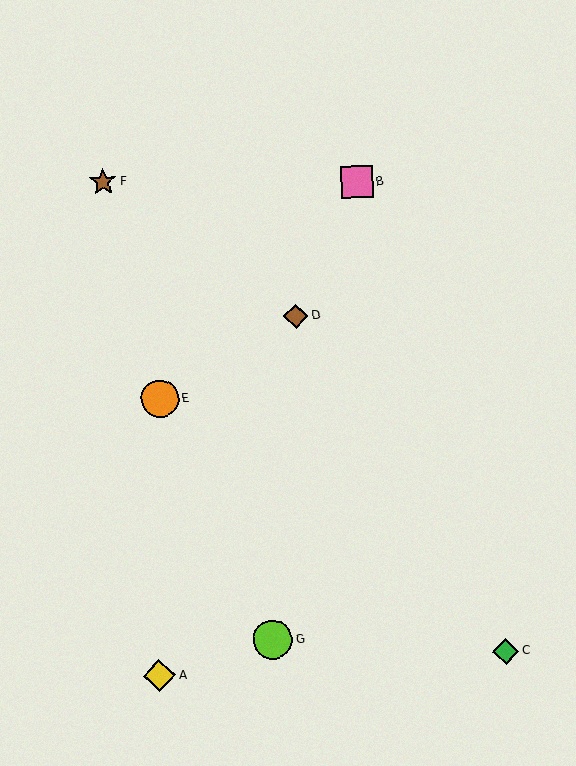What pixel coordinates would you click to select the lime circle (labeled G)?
Click at (273, 640) to select the lime circle G.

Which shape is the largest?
The lime circle (labeled G) is the largest.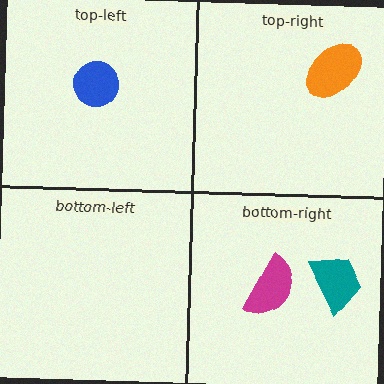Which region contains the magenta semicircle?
The bottom-right region.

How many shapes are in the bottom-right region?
2.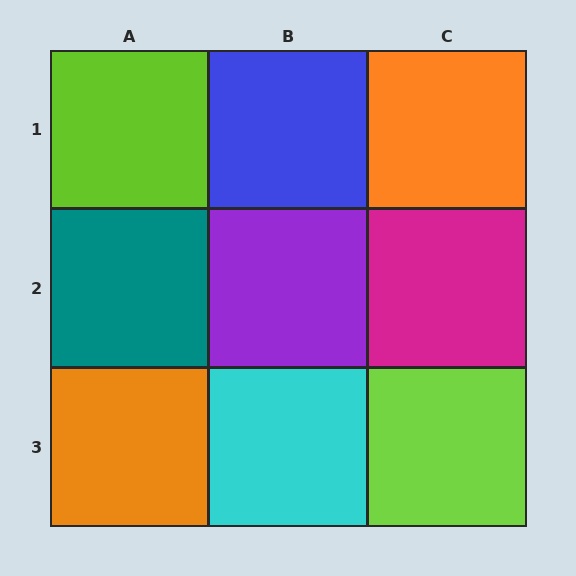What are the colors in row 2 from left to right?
Teal, purple, magenta.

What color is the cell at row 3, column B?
Cyan.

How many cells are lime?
2 cells are lime.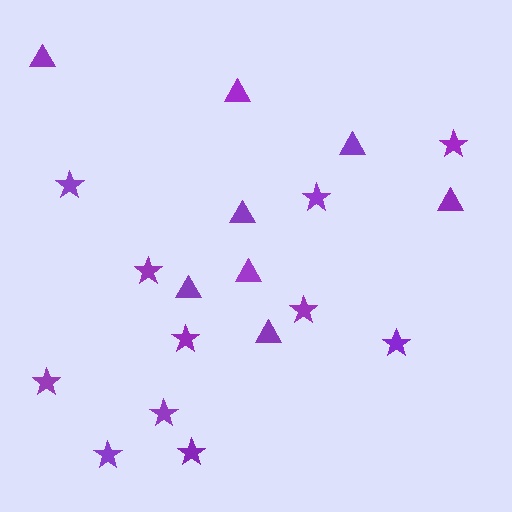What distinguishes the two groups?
There are 2 groups: one group of stars (11) and one group of triangles (8).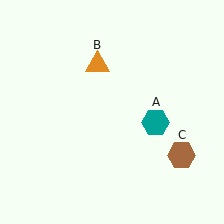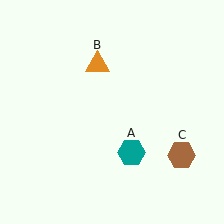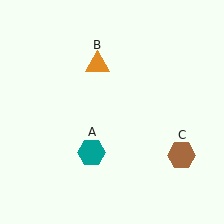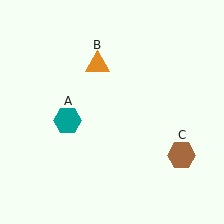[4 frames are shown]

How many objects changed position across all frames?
1 object changed position: teal hexagon (object A).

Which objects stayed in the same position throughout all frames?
Orange triangle (object B) and brown hexagon (object C) remained stationary.